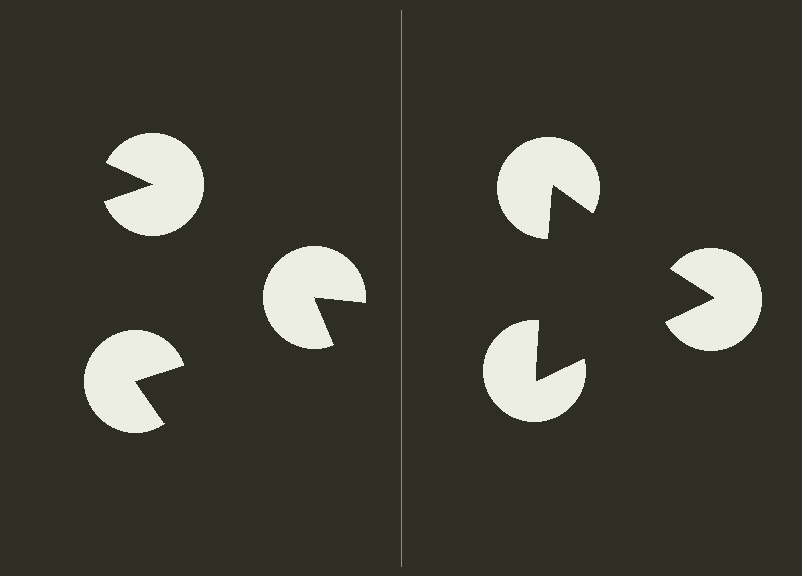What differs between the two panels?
The pac-man discs are positioned identically on both sides; only the wedge orientations differ. On the right they align to a triangle; on the left they are misaligned.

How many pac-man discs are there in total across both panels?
6 — 3 on each side.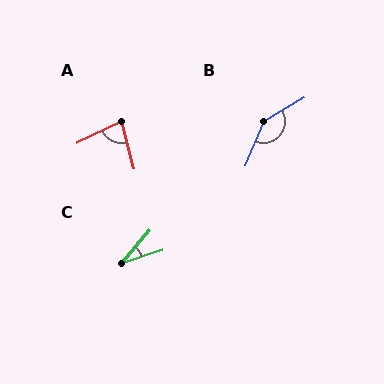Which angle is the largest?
B, at approximately 144 degrees.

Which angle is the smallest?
C, at approximately 31 degrees.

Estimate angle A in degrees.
Approximately 79 degrees.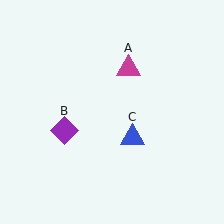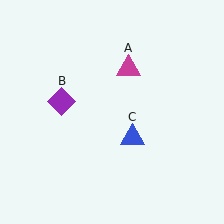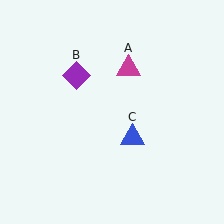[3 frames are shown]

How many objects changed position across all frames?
1 object changed position: purple diamond (object B).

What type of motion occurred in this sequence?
The purple diamond (object B) rotated clockwise around the center of the scene.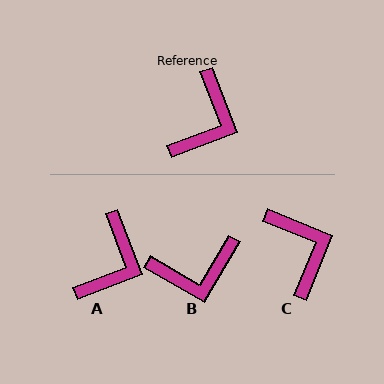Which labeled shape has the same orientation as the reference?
A.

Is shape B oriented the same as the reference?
No, it is off by about 51 degrees.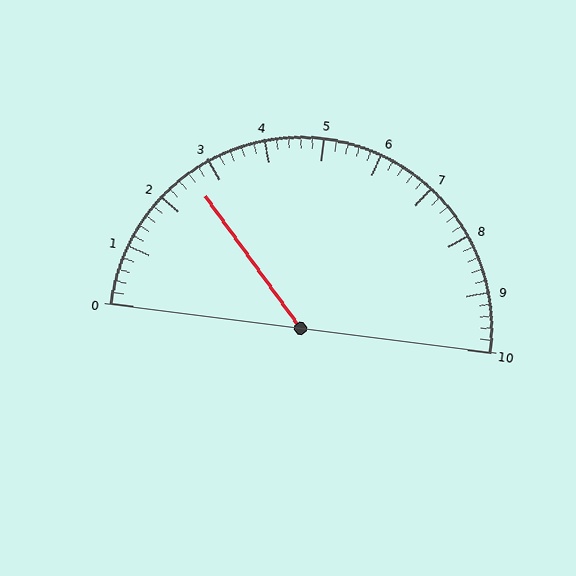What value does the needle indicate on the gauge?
The needle indicates approximately 2.6.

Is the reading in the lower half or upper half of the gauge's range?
The reading is in the lower half of the range (0 to 10).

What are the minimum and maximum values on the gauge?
The gauge ranges from 0 to 10.